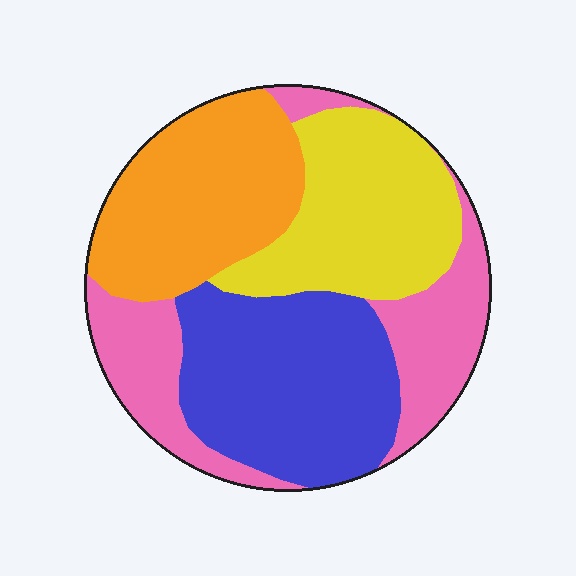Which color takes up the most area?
Blue, at roughly 30%.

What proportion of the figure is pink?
Pink covers roughly 25% of the figure.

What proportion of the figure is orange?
Orange takes up less than a quarter of the figure.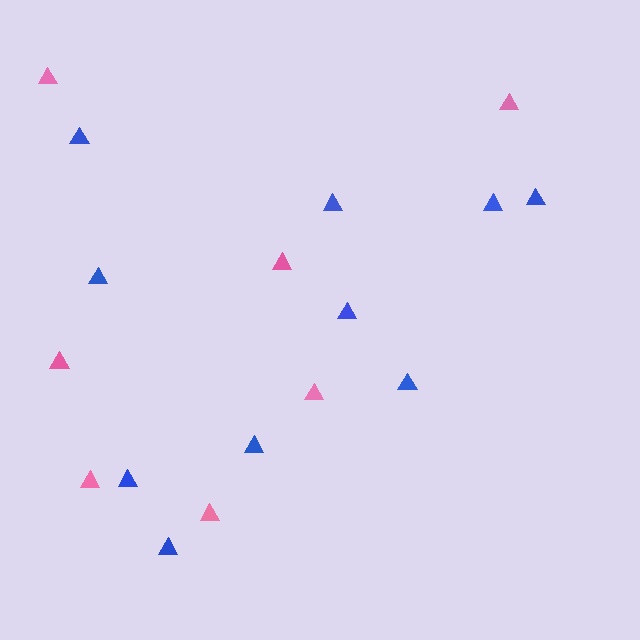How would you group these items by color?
There are 2 groups: one group of blue triangles (10) and one group of pink triangles (7).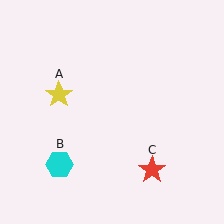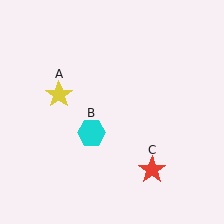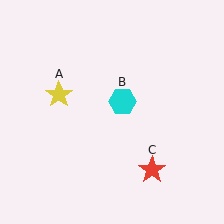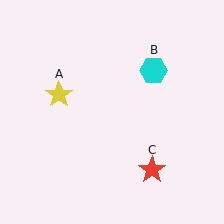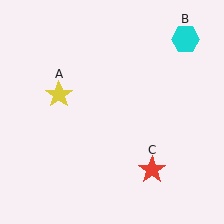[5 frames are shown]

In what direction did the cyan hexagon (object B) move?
The cyan hexagon (object B) moved up and to the right.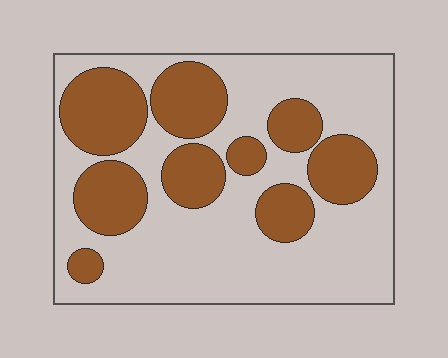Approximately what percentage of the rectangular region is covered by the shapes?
Approximately 35%.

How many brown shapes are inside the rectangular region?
9.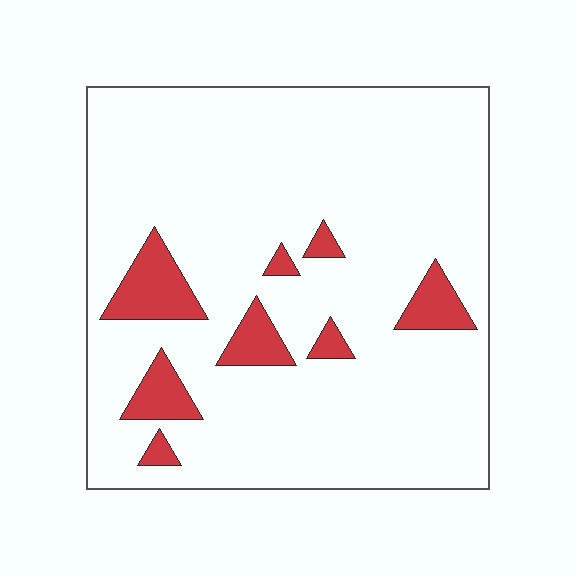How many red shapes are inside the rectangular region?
8.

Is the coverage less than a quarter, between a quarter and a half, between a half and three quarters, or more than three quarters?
Less than a quarter.